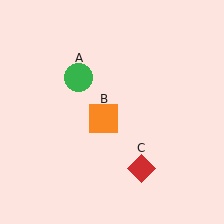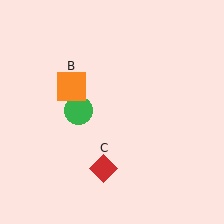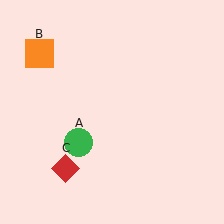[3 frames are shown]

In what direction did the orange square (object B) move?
The orange square (object B) moved up and to the left.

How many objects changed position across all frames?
3 objects changed position: green circle (object A), orange square (object B), red diamond (object C).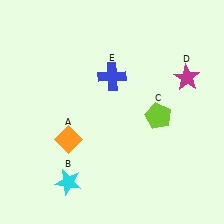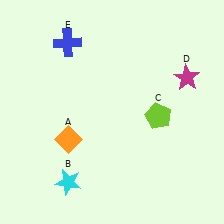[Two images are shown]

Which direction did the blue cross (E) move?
The blue cross (E) moved left.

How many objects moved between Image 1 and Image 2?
1 object moved between the two images.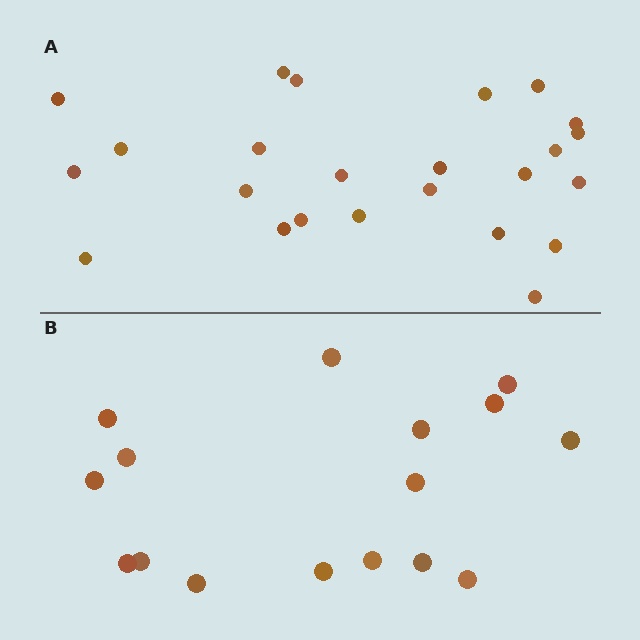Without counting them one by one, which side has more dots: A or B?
Region A (the top region) has more dots.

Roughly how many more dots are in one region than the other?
Region A has roughly 8 or so more dots than region B.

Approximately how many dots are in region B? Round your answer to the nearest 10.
About 20 dots. (The exact count is 16, which rounds to 20.)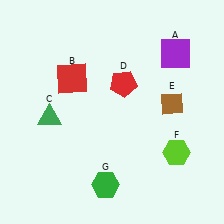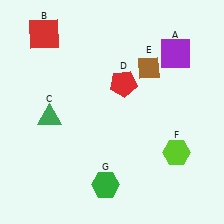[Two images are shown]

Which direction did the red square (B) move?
The red square (B) moved up.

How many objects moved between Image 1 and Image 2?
2 objects moved between the two images.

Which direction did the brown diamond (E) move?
The brown diamond (E) moved up.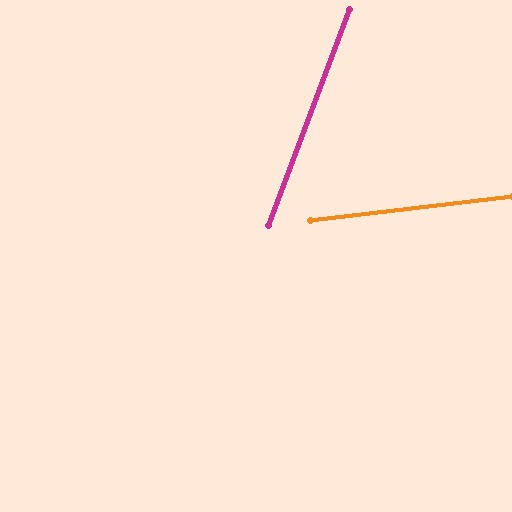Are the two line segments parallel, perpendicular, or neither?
Neither parallel nor perpendicular — they differ by about 63°.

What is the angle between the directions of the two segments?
Approximately 63 degrees.